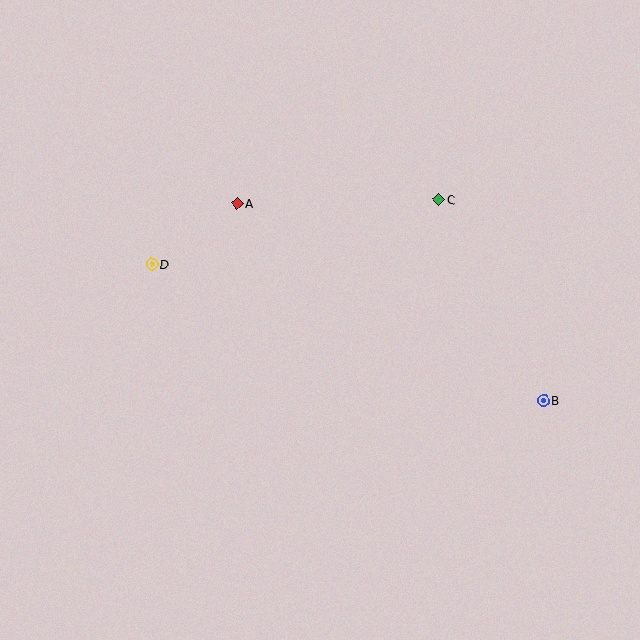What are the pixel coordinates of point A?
Point A is at (237, 204).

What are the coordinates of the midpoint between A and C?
The midpoint between A and C is at (338, 202).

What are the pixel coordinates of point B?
Point B is at (544, 400).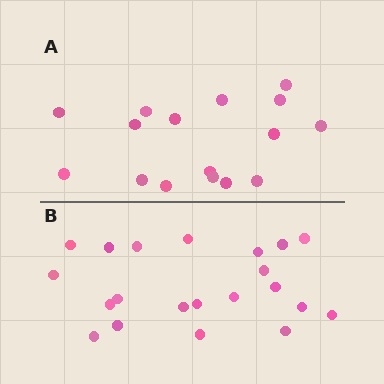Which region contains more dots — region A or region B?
Region B (the bottom region) has more dots.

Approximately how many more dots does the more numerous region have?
Region B has about 5 more dots than region A.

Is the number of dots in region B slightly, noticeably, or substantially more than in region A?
Region B has noticeably more, but not dramatically so. The ratio is roughly 1.3 to 1.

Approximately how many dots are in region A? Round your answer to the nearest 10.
About 20 dots. (The exact count is 16, which rounds to 20.)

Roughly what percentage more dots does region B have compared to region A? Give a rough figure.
About 30% more.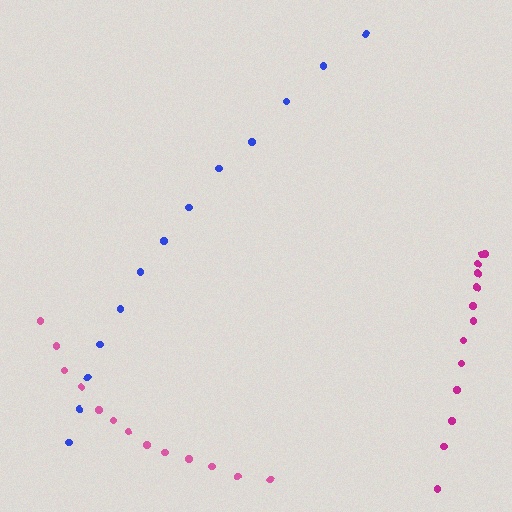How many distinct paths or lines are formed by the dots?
There are 3 distinct paths.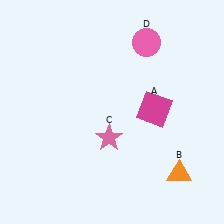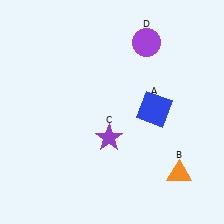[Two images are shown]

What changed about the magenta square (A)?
In Image 1, A is magenta. In Image 2, it changed to blue.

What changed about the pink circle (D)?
In Image 1, D is pink. In Image 2, it changed to purple.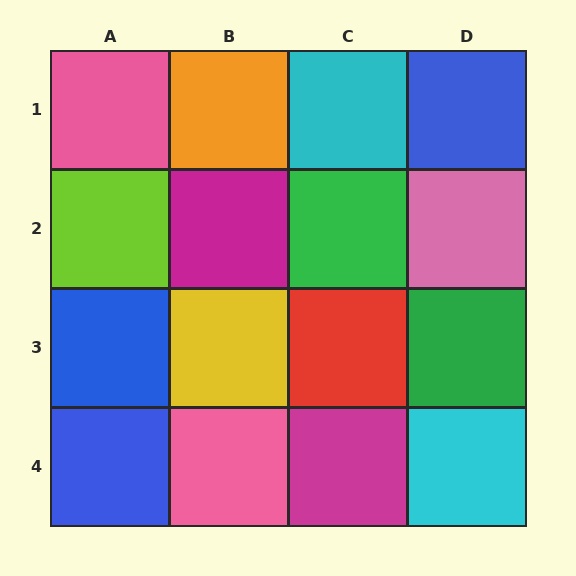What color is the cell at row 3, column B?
Yellow.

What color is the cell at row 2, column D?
Pink.